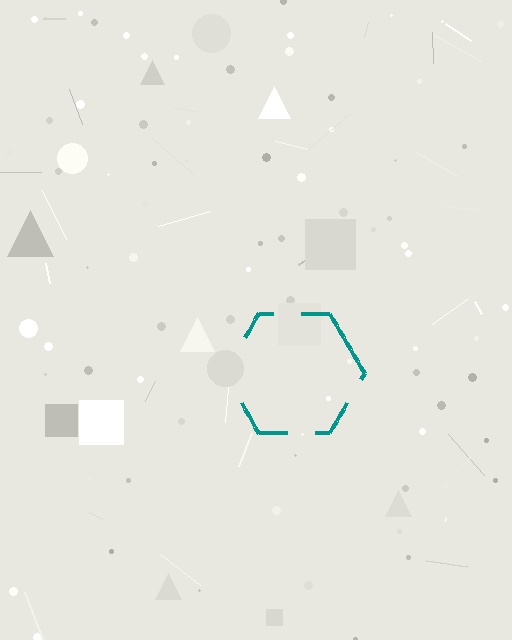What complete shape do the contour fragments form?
The contour fragments form a hexagon.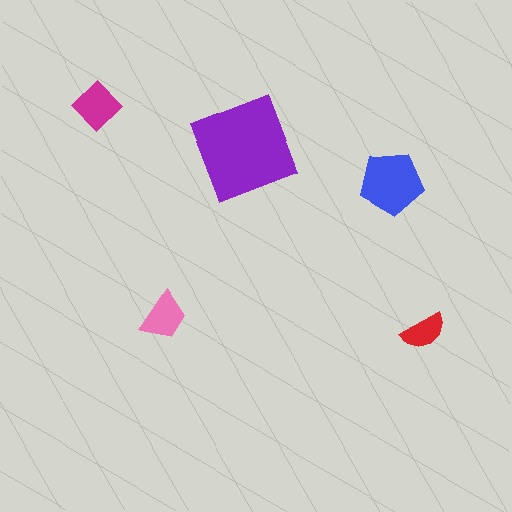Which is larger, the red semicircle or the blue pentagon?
The blue pentagon.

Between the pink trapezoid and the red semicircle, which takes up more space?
The pink trapezoid.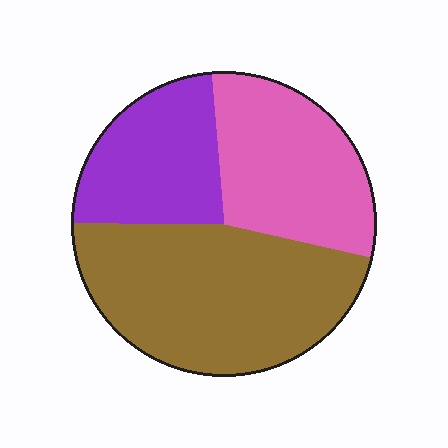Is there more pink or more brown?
Brown.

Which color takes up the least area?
Purple, at roughly 25%.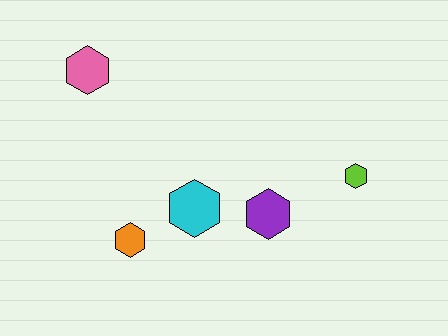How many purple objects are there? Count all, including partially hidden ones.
There is 1 purple object.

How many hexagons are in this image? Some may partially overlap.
There are 5 hexagons.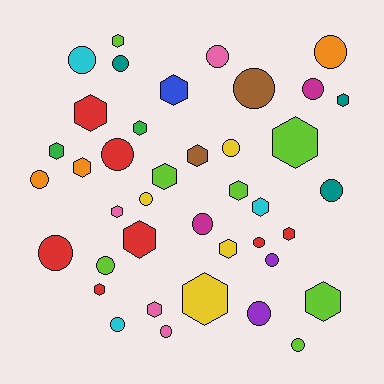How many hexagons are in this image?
There are 20 hexagons.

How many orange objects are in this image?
There are 3 orange objects.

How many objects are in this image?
There are 40 objects.